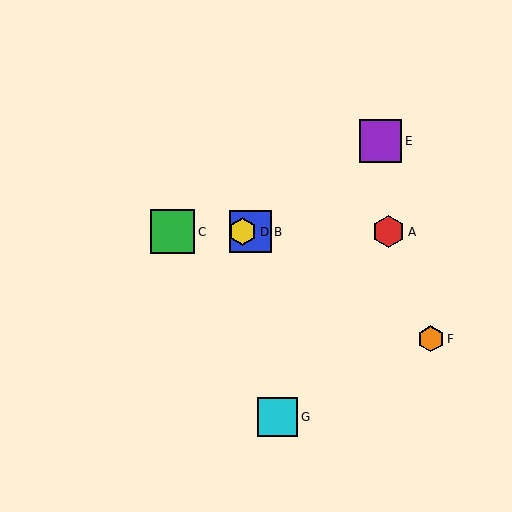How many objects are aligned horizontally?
4 objects (A, B, C, D) are aligned horizontally.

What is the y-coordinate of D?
Object D is at y≈232.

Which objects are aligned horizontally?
Objects A, B, C, D are aligned horizontally.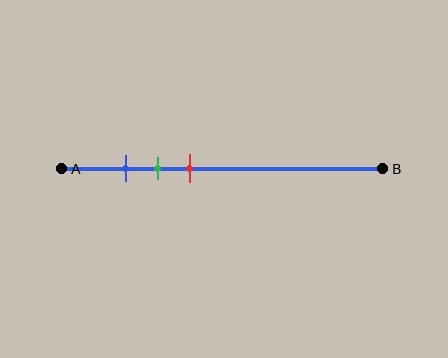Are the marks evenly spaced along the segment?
Yes, the marks are approximately evenly spaced.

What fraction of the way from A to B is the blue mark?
The blue mark is approximately 20% (0.2) of the way from A to B.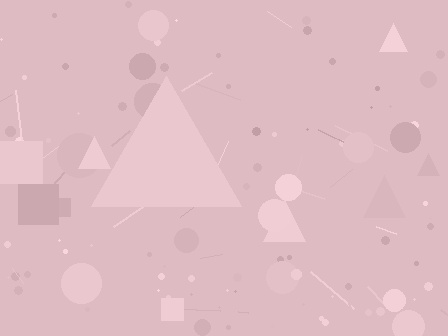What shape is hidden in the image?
A triangle is hidden in the image.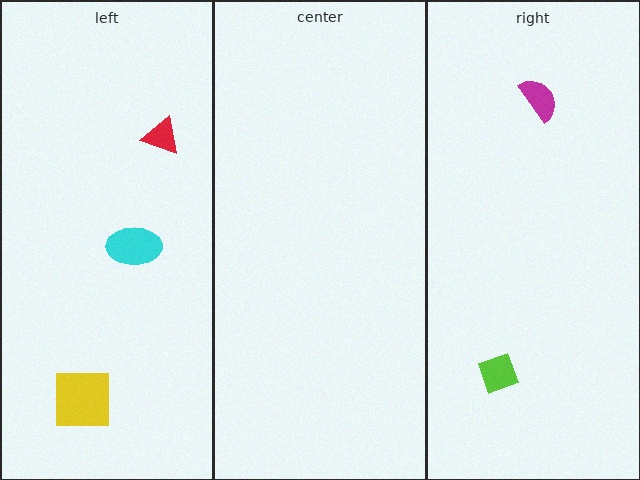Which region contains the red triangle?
The left region.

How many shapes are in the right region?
2.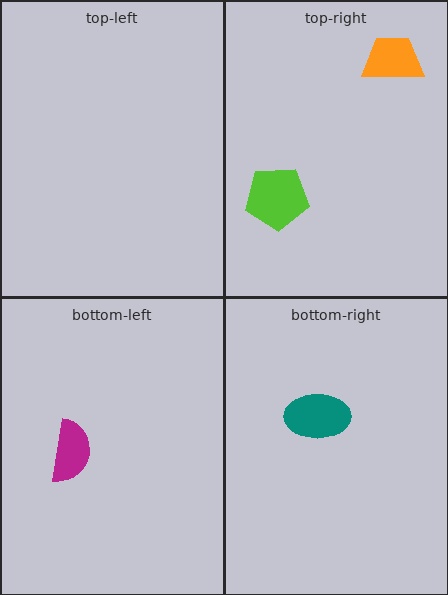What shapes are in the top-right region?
The lime pentagon, the orange trapezoid.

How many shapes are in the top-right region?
2.